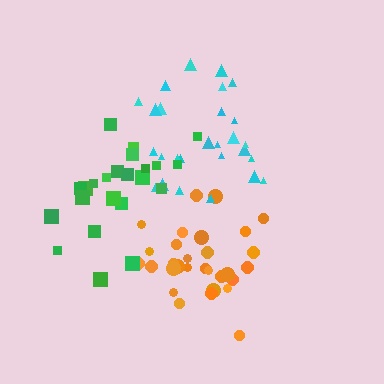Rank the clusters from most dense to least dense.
orange, cyan, green.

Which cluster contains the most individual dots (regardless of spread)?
Orange (30).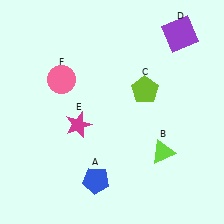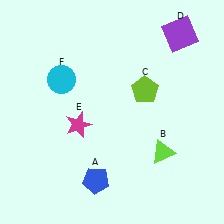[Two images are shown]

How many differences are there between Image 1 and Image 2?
There is 1 difference between the two images.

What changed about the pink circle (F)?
In Image 1, F is pink. In Image 2, it changed to cyan.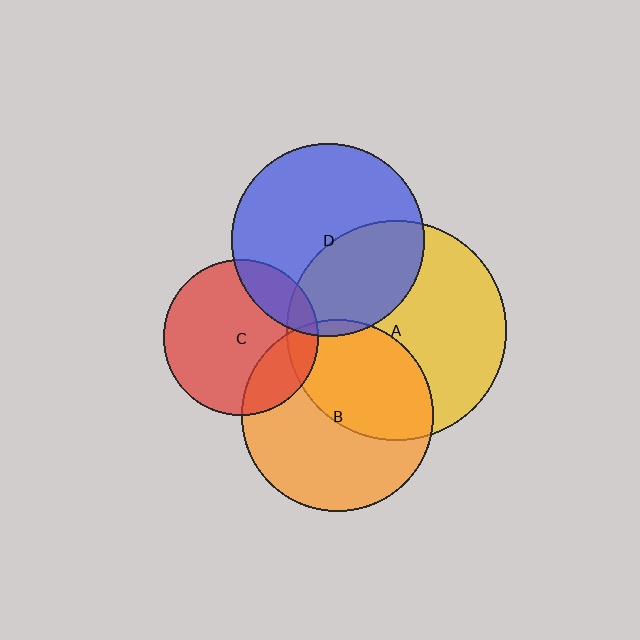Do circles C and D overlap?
Yes.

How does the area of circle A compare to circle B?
Approximately 1.3 times.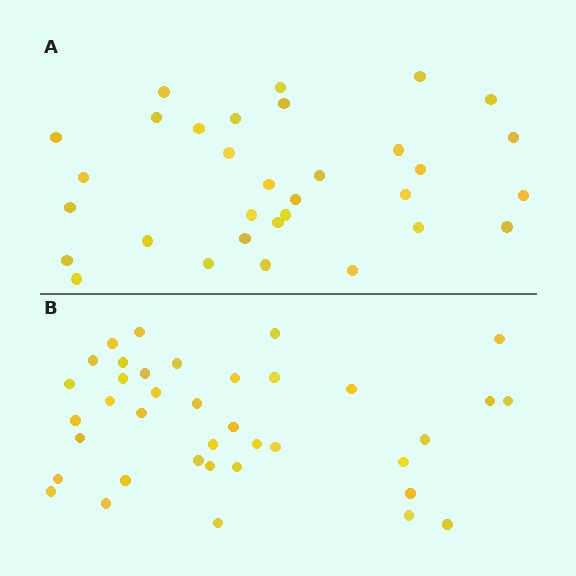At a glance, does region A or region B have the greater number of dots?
Region B (the bottom region) has more dots.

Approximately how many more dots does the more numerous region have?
Region B has about 6 more dots than region A.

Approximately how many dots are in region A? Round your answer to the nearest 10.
About 30 dots. (The exact count is 32, which rounds to 30.)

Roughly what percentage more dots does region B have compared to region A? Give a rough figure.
About 20% more.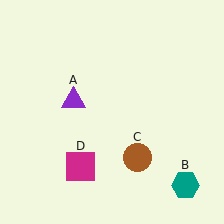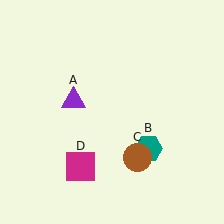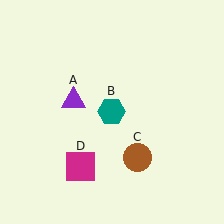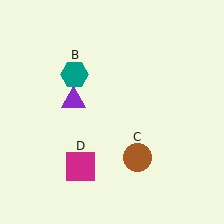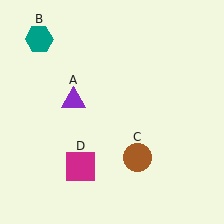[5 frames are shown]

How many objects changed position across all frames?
1 object changed position: teal hexagon (object B).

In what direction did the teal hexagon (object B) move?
The teal hexagon (object B) moved up and to the left.